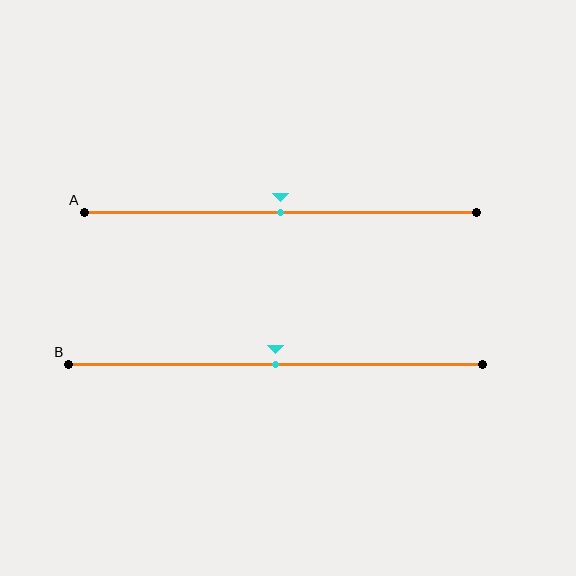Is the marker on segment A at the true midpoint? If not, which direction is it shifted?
Yes, the marker on segment A is at the true midpoint.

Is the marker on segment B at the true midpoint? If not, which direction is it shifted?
Yes, the marker on segment B is at the true midpoint.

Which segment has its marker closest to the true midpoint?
Segment A has its marker closest to the true midpoint.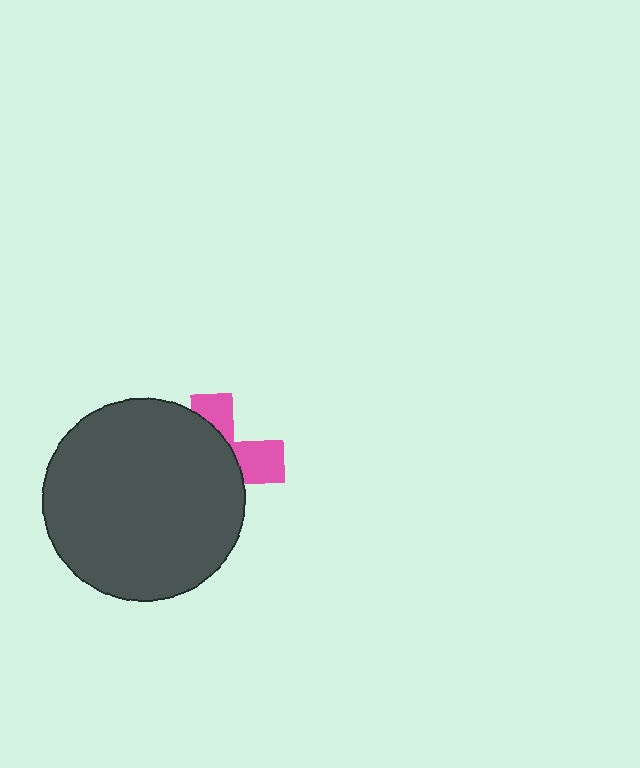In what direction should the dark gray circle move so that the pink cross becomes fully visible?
The dark gray circle should move left. That is the shortest direction to clear the overlap and leave the pink cross fully visible.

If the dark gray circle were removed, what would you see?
You would see the complete pink cross.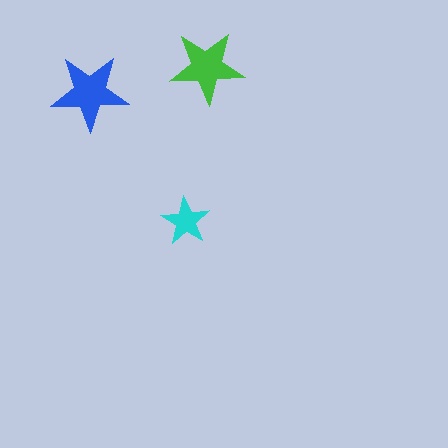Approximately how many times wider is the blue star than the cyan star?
About 1.5 times wider.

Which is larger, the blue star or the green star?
The blue one.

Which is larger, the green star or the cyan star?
The green one.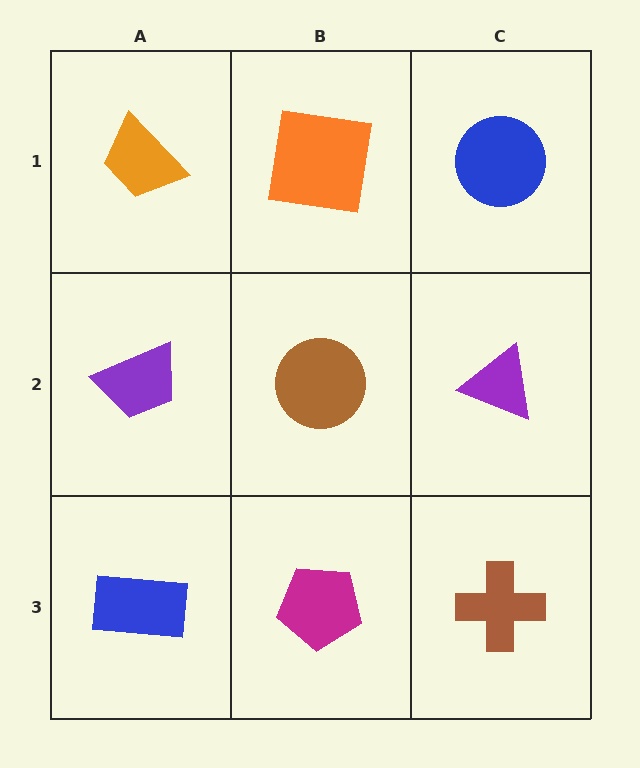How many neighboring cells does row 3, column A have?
2.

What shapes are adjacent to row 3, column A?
A purple trapezoid (row 2, column A), a magenta pentagon (row 3, column B).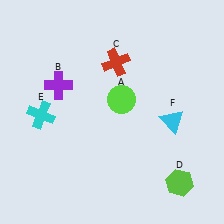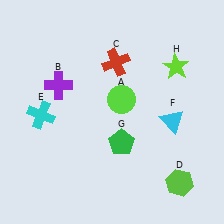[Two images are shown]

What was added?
A green pentagon (G), a lime star (H) were added in Image 2.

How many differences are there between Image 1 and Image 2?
There are 2 differences between the two images.